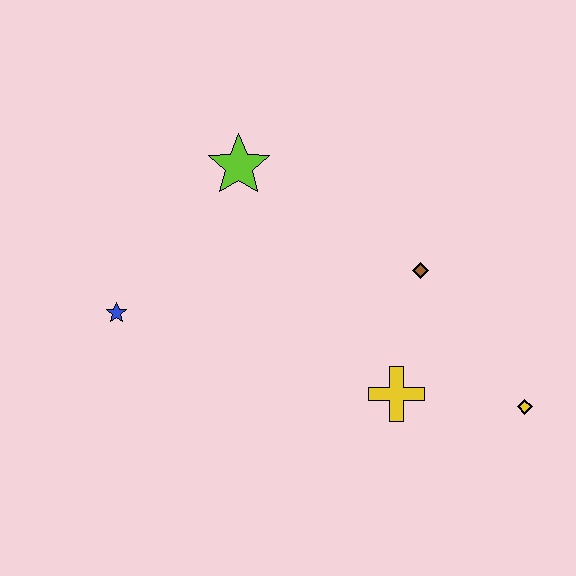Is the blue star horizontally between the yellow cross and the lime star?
No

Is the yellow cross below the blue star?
Yes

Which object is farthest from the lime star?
The yellow diamond is farthest from the lime star.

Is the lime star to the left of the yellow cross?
Yes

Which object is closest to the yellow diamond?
The yellow cross is closest to the yellow diamond.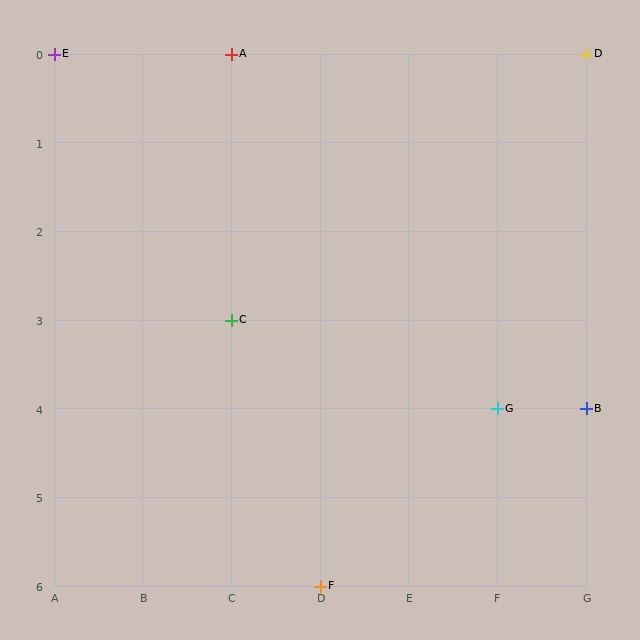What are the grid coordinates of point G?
Point G is at grid coordinates (F, 4).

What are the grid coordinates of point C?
Point C is at grid coordinates (C, 3).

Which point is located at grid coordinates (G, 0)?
Point D is at (G, 0).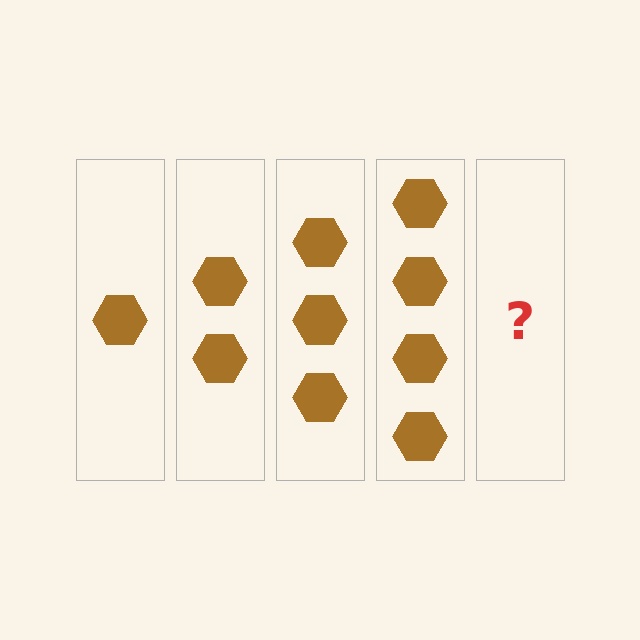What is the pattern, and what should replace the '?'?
The pattern is that each step adds one more hexagon. The '?' should be 5 hexagons.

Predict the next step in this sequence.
The next step is 5 hexagons.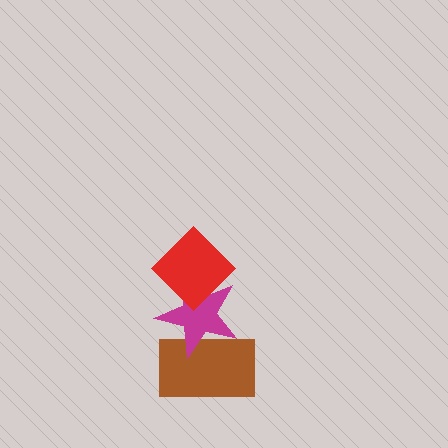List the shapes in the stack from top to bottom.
From top to bottom: the red diamond, the magenta star, the brown rectangle.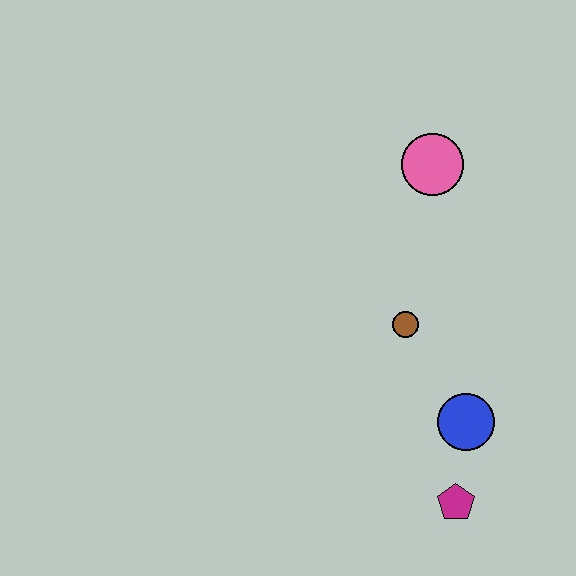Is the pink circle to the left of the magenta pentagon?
Yes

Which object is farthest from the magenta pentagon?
The pink circle is farthest from the magenta pentagon.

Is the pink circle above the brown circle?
Yes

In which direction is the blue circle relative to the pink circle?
The blue circle is below the pink circle.